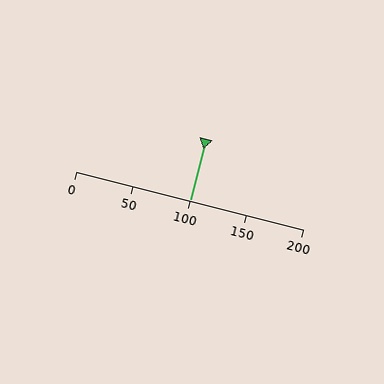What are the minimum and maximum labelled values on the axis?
The axis runs from 0 to 200.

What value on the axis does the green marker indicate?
The marker indicates approximately 100.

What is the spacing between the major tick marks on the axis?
The major ticks are spaced 50 apart.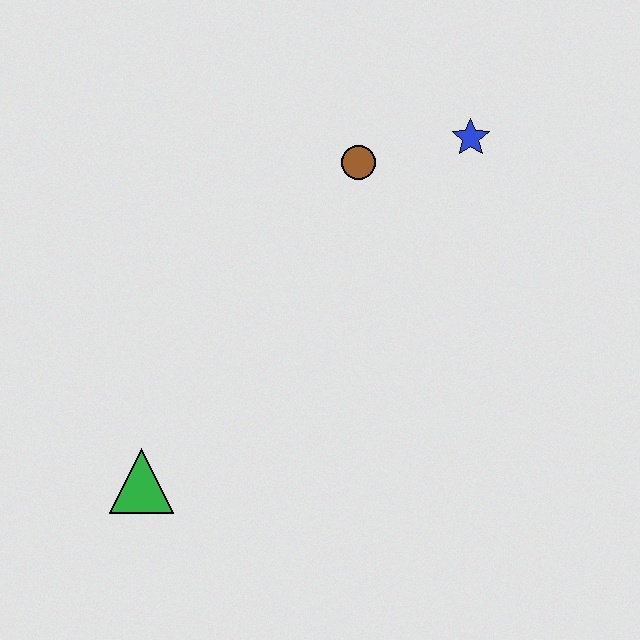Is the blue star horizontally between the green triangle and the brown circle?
No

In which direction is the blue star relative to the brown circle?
The blue star is to the right of the brown circle.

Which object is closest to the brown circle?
The blue star is closest to the brown circle.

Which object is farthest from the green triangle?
The blue star is farthest from the green triangle.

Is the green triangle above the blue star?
No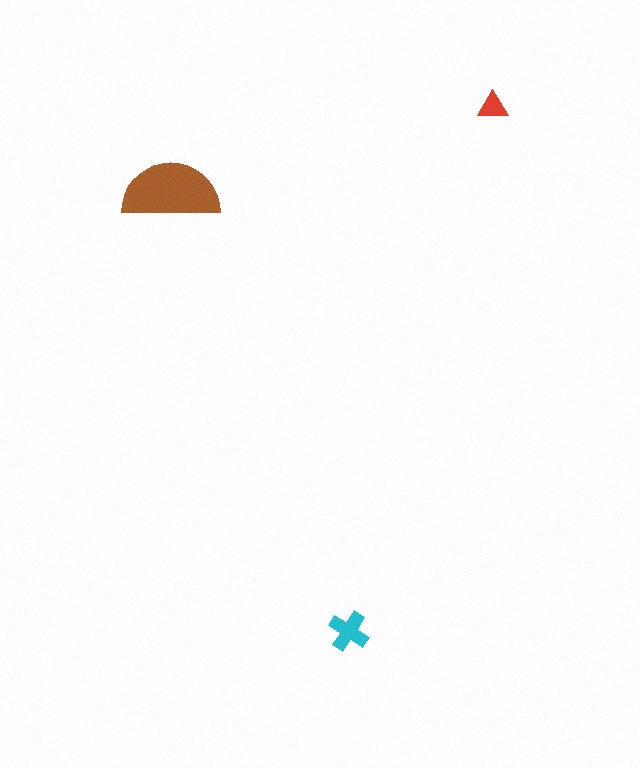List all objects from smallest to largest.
The red triangle, the cyan cross, the brown semicircle.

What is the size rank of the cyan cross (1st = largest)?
2nd.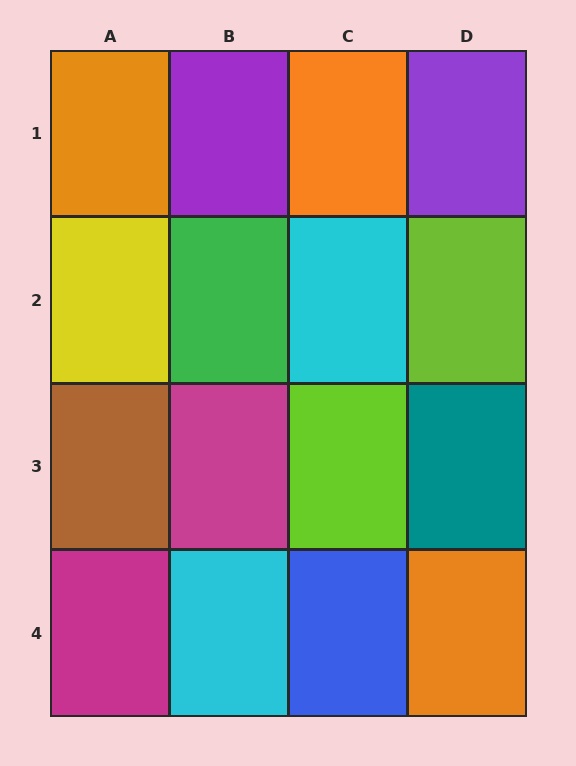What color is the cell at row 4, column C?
Blue.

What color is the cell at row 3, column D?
Teal.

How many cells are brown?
1 cell is brown.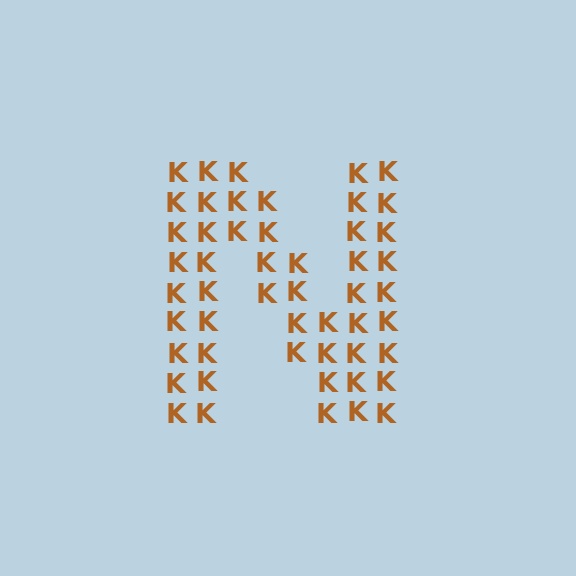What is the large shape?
The large shape is the letter N.